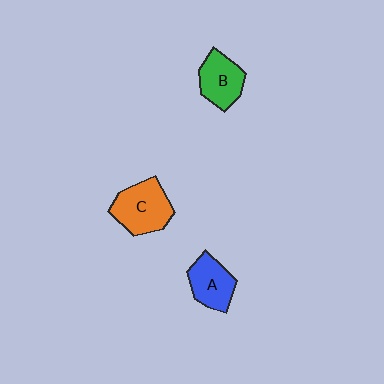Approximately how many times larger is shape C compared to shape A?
Approximately 1.3 times.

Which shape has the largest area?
Shape C (orange).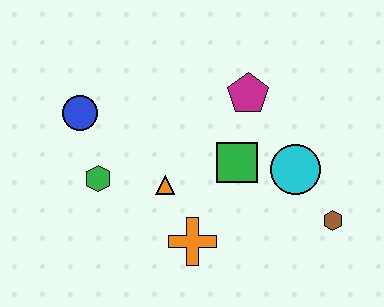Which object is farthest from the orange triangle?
The brown hexagon is farthest from the orange triangle.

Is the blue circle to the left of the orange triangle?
Yes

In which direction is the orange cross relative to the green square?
The orange cross is below the green square.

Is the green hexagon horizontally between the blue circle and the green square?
Yes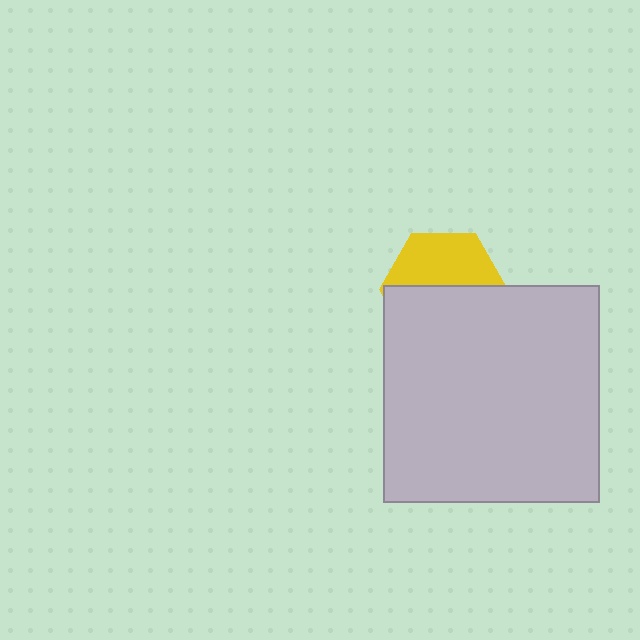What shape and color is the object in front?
The object in front is a light gray square.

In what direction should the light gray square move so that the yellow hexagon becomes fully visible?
The light gray square should move down. That is the shortest direction to clear the overlap and leave the yellow hexagon fully visible.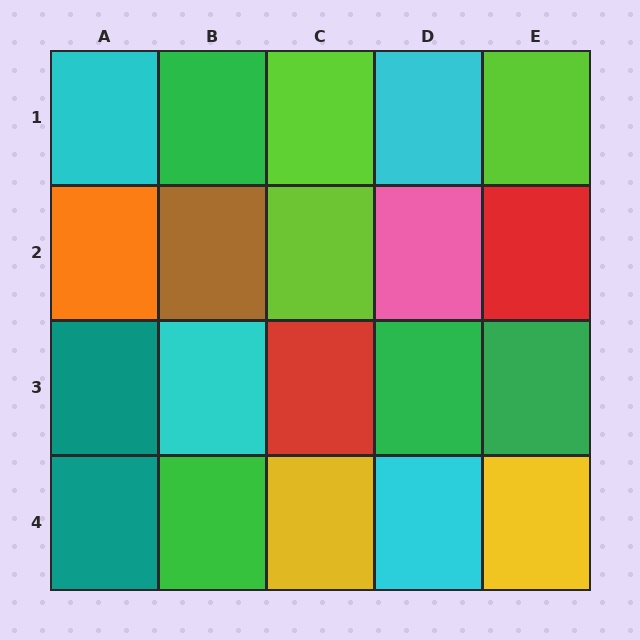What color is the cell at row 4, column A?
Teal.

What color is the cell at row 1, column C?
Lime.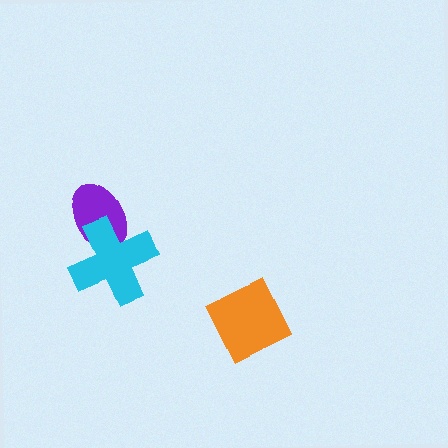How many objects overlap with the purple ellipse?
1 object overlaps with the purple ellipse.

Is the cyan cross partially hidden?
No, no other shape covers it.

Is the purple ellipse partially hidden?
Yes, it is partially covered by another shape.